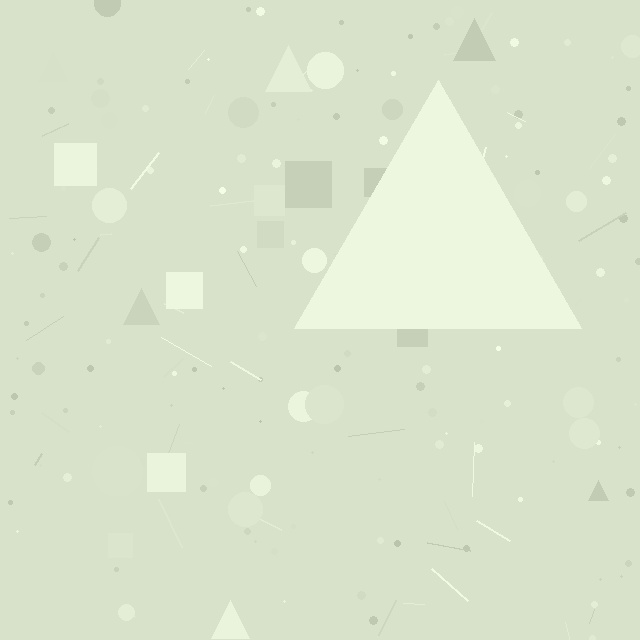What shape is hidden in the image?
A triangle is hidden in the image.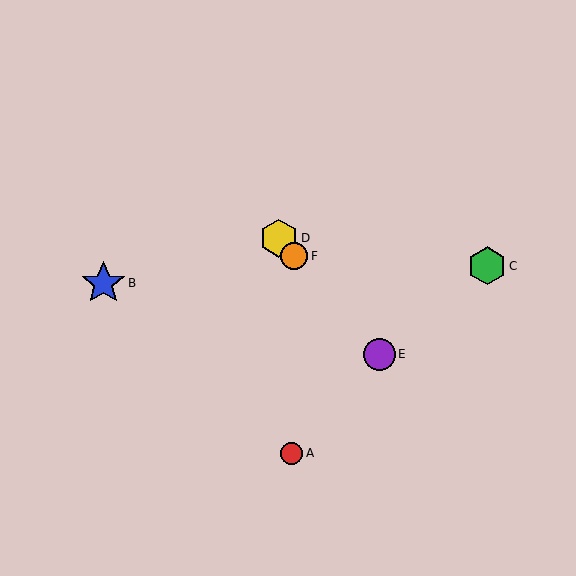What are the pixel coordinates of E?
Object E is at (379, 354).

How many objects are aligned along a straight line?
3 objects (D, E, F) are aligned along a straight line.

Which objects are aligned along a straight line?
Objects D, E, F are aligned along a straight line.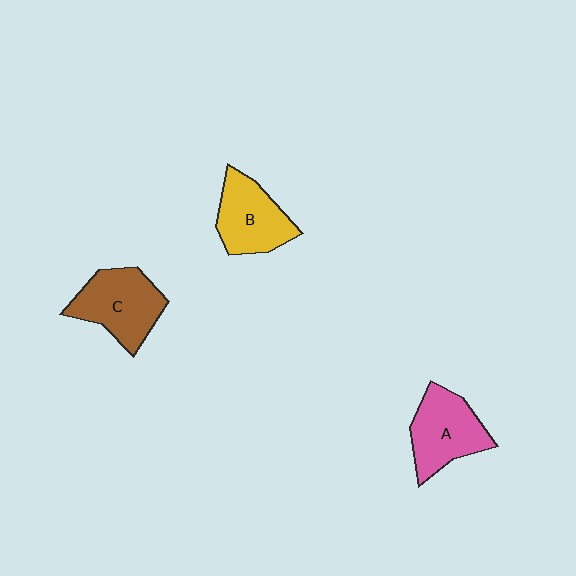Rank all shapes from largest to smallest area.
From largest to smallest: C (brown), A (pink), B (yellow).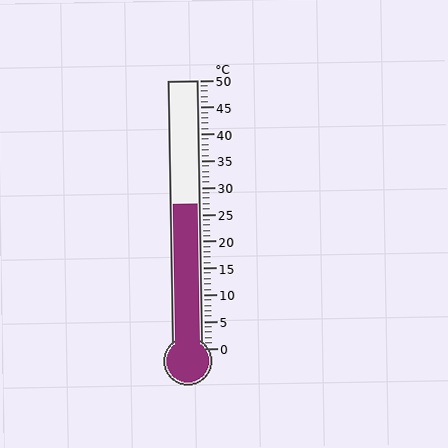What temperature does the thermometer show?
The thermometer shows approximately 27°C.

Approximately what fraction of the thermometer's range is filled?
The thermometer is filled to approximately 55% of its range.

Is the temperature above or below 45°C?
The temperature is below 45°C.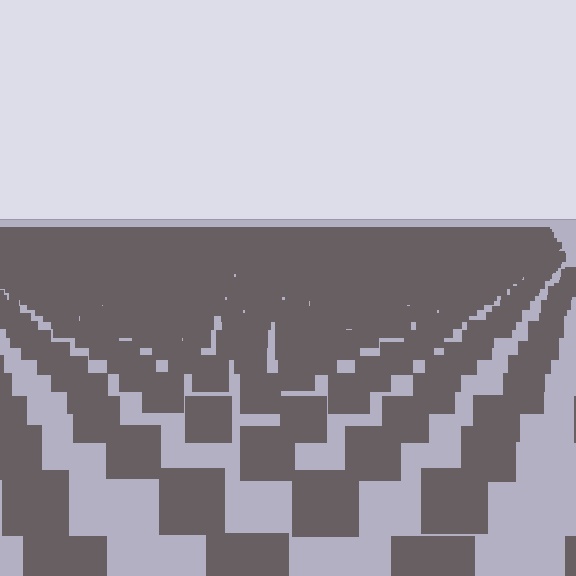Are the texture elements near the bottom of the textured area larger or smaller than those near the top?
Larger. Near the bottom, elements are closer to the viewer and appear at a bigger on-screen size.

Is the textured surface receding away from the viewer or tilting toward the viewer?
The surface is receding away from the viewer. Texture elements get smaller and denser toward the top.